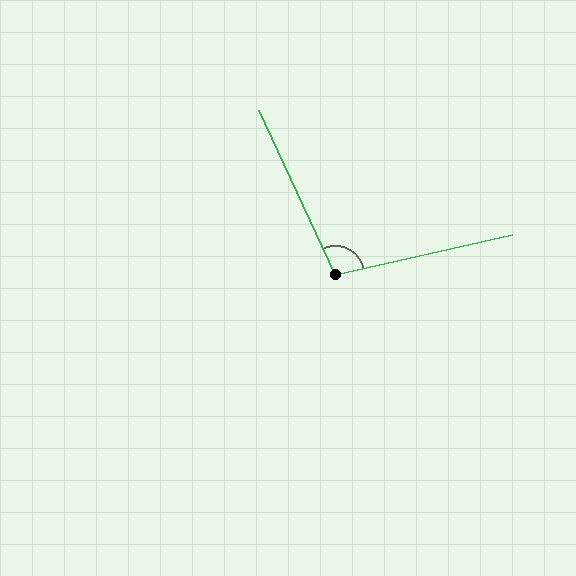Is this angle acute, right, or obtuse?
It is obtuse.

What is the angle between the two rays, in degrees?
Approximately 102 degrees.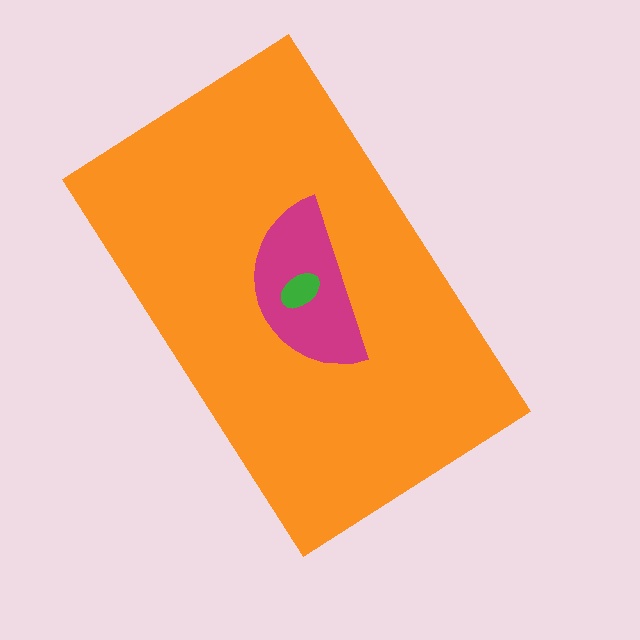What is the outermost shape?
The orange rectangle.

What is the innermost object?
The green ellipse.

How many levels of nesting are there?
3.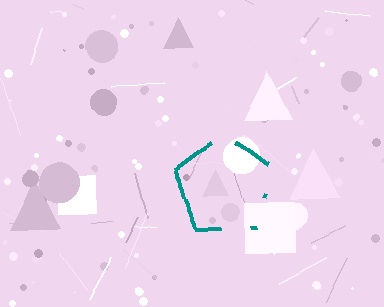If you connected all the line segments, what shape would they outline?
They would outline a pentagon.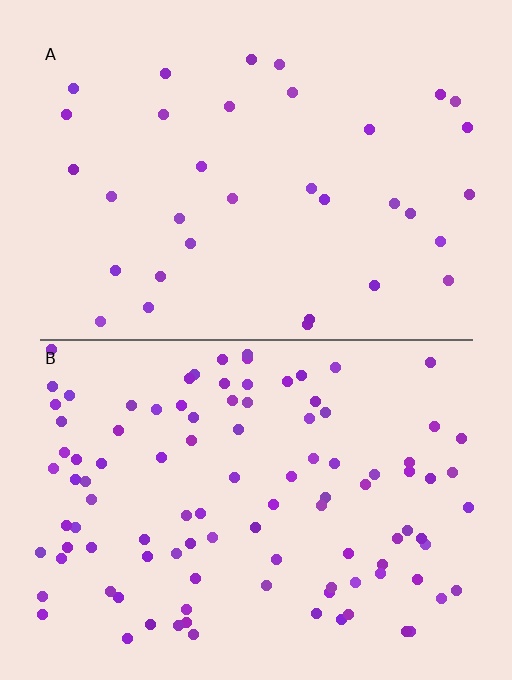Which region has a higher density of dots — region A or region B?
B (the bottom).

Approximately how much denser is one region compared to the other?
Approximately 3.0× — region B over region A.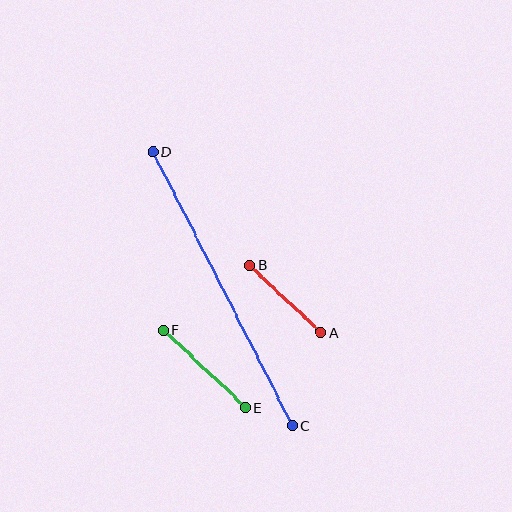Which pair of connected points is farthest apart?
Points C and D are farthest apart.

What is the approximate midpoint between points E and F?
The midpoint is at approximately (204, 369) pixels.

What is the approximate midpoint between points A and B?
The midpoint is at approximately (285, 299) pixels.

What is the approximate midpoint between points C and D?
The midpoint is at approximately (222, 289) pixels.